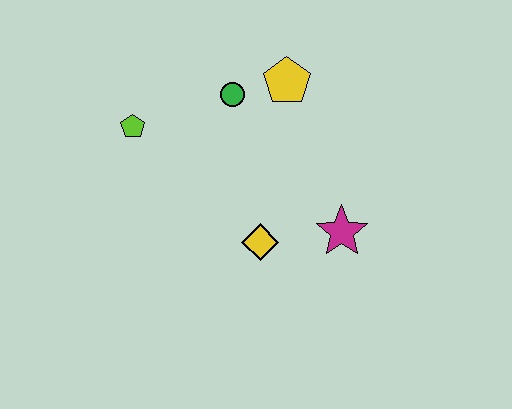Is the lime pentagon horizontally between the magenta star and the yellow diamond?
No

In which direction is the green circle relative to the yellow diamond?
The green circle is above the yellow diamond.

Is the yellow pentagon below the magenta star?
No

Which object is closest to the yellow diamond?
The magenta star is closest to the yellow diamond.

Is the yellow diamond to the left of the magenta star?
Yes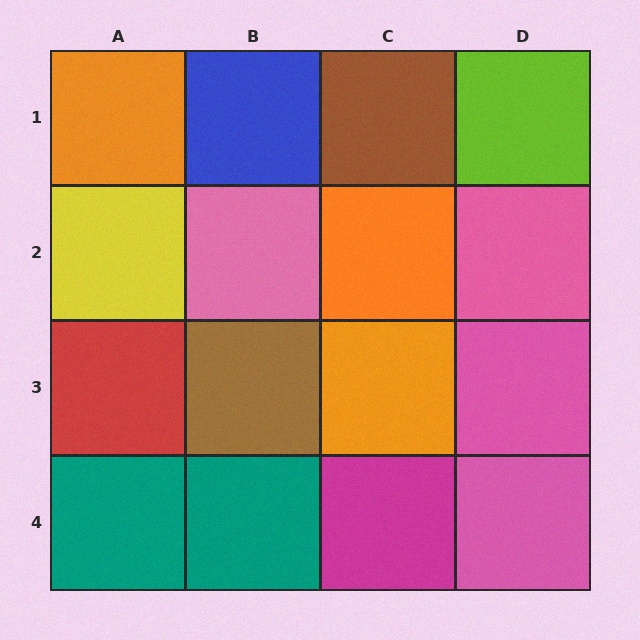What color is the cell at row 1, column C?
Brown.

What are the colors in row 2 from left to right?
Yellow, pink, orange, pink.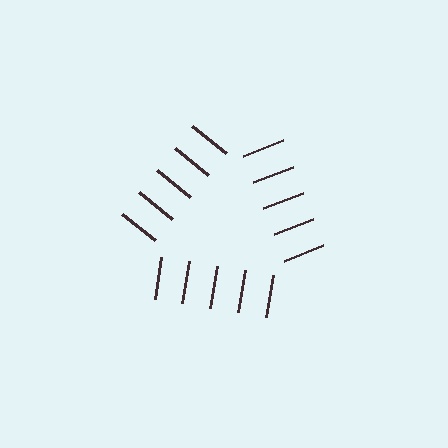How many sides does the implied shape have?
3 sides — the line-ends trace a triangle.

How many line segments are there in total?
15 — 5 along each of the 3 edges.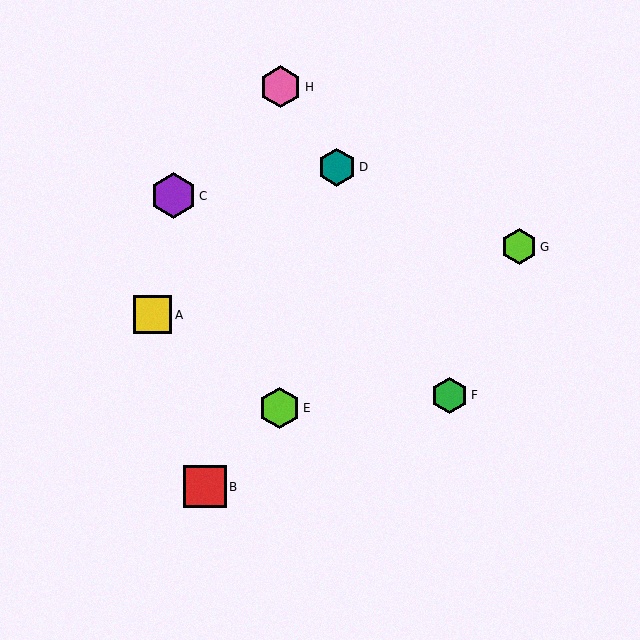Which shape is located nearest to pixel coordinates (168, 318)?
The yellow square (labeled A) at (153, 315) is nearest to that location.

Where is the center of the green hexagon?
The center of the green hexagon is at (450, 395).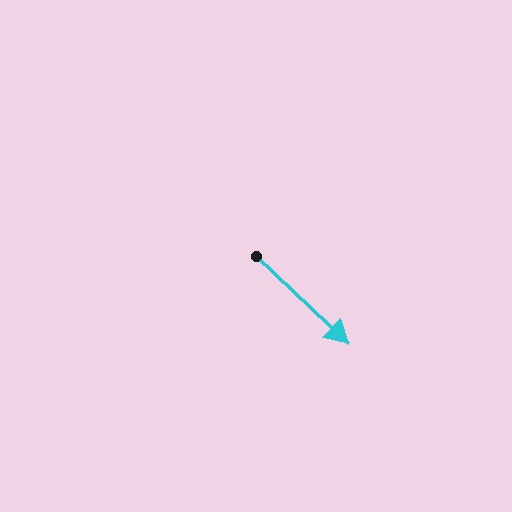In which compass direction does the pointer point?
Southeast.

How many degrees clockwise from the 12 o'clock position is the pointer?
Approximately 134 degrees.